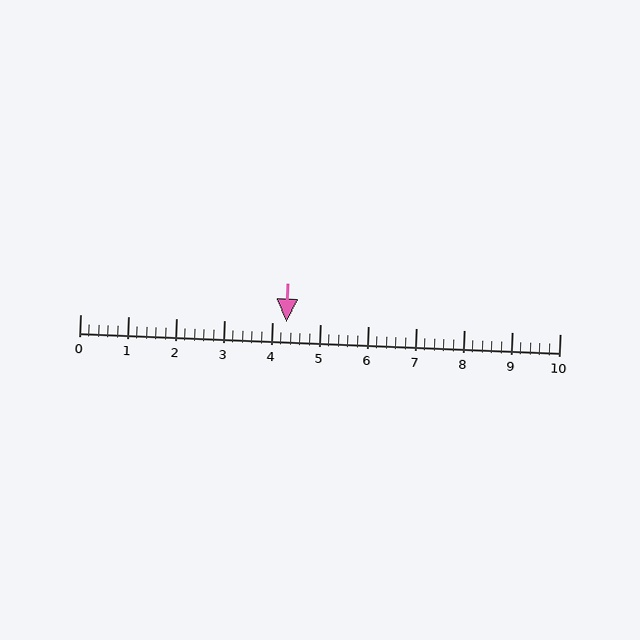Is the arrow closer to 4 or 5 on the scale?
The arrow is closer to 4.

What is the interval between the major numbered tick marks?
The major tick marks are spaced 1 units apart.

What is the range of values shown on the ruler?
The ruler shows values from 0 to 10.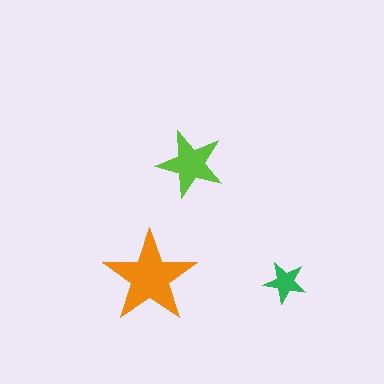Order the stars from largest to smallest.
the orange one, the lime one, the green one.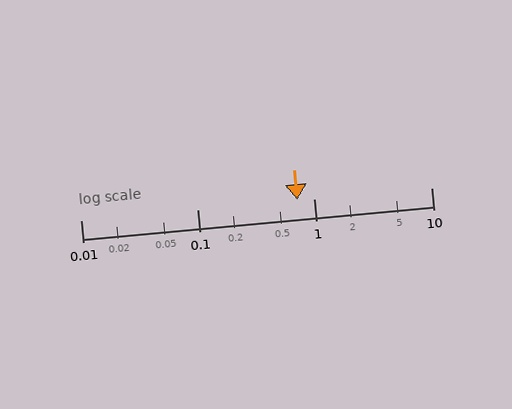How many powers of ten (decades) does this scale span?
The scale spans 3 decades, from 0.01 to 10.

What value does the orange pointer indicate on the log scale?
The pointer indicates approximately 0.71.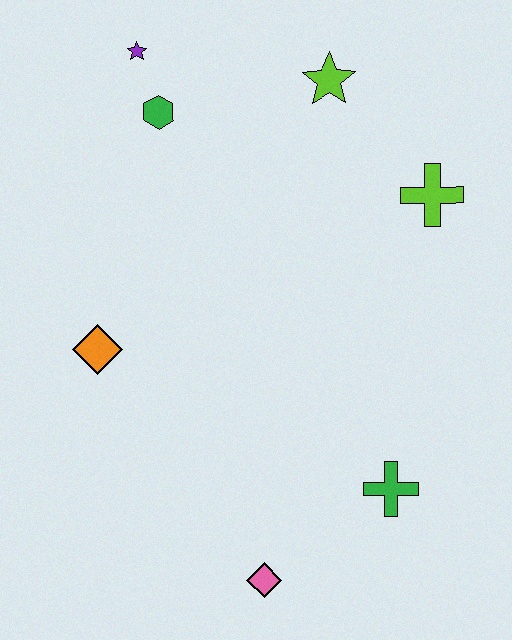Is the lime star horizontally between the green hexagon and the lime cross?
Yes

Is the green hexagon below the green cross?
No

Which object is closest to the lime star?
The lime cross is closest to the lime star.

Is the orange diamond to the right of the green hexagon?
No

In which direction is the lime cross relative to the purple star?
The lime cross is to the right of the purple star.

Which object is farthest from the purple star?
The pink diamond is farthest from the purple star.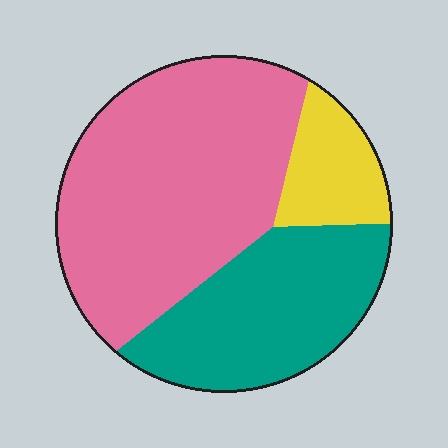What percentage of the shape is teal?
Teal covers around 30% of the shape.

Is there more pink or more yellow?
Pink.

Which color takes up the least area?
Yellow, at roughly 15%.